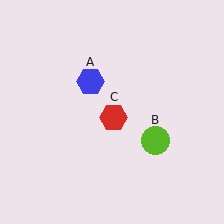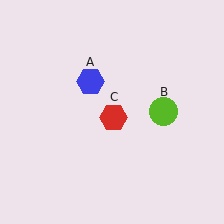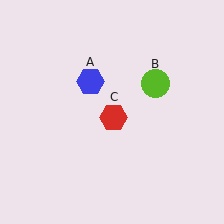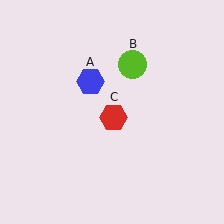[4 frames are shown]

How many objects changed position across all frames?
1 object changed position: lime circle (object B).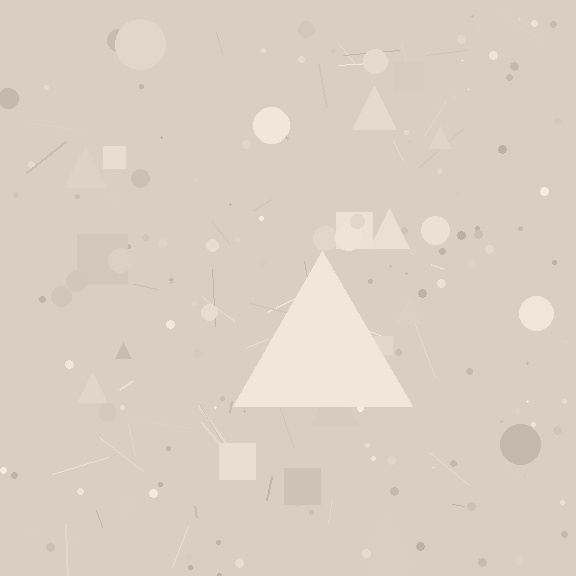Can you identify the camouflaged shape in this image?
The camouflaged shape is a triangle.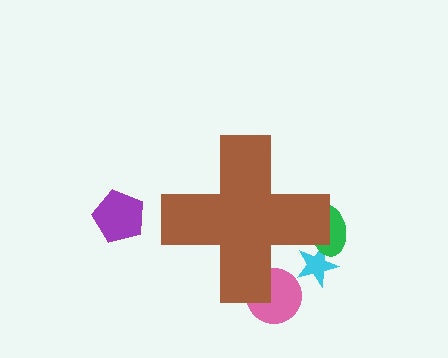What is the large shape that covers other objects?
A brown cross.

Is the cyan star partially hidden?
Yes, the cyan star is partially hidden behind the brown cross.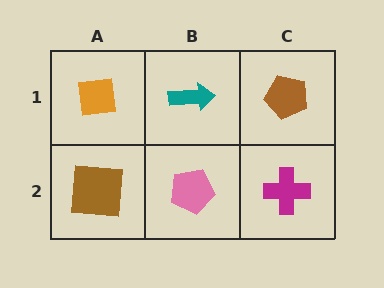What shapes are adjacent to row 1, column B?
A pink pentagon (row 2, column B), an orange square (row 1, column A), a brown pentagon (row 1, column C).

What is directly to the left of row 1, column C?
A teal arrow.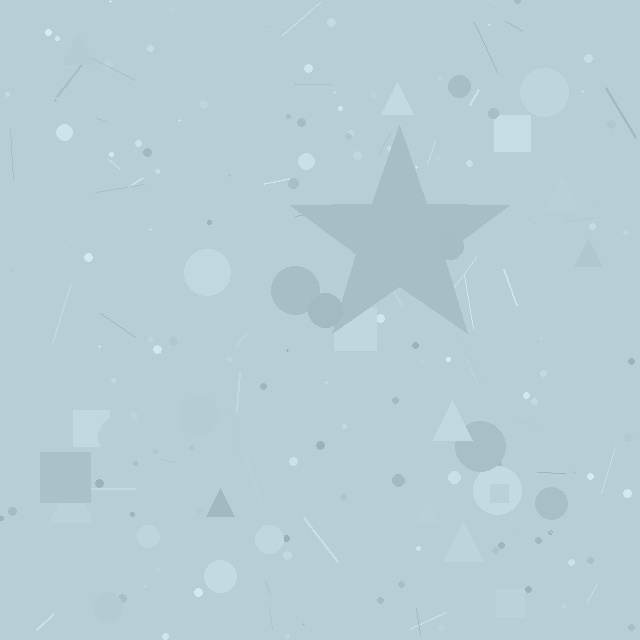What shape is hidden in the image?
A star is hidden in the image.